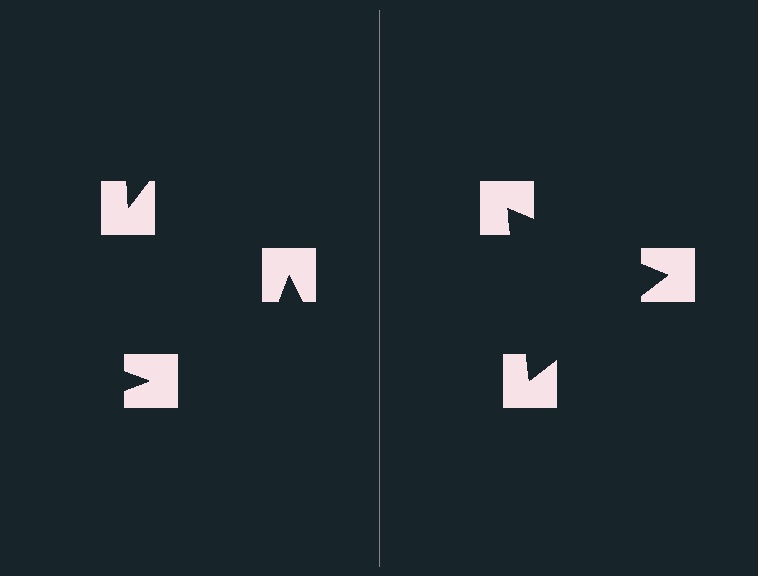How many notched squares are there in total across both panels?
6 — 3 on each side.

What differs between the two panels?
The notched squares are positioned identically on both sides; only the wedge orientations differ. On the right they align to a triangle; on the left they are misaligned.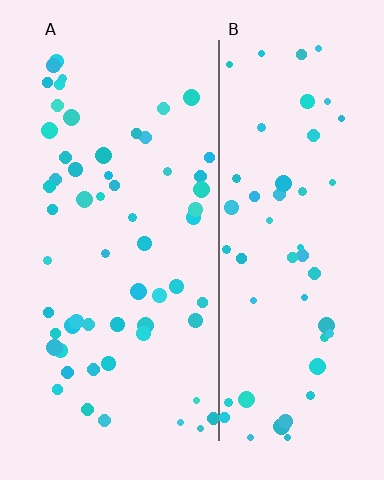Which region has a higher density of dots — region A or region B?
A (the left).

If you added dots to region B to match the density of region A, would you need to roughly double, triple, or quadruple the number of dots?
Approximately double.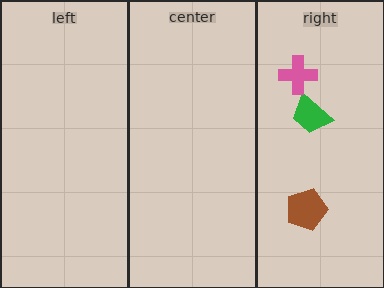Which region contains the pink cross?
The right region.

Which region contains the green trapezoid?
The right region.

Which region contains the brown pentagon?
The right region.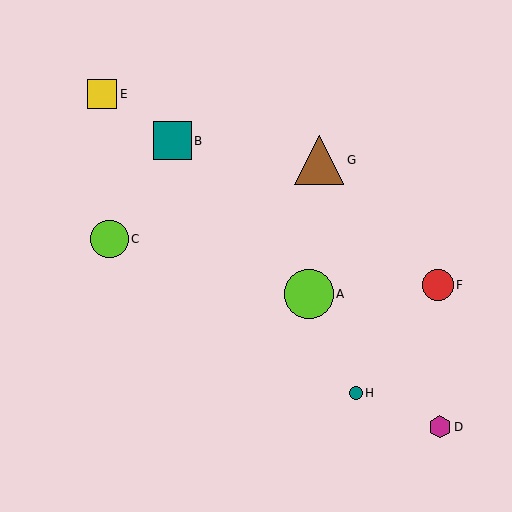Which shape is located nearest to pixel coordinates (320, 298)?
The lime circle (labeled A) at (309, 294) is nearest to that location.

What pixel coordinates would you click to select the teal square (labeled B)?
Click at (172, 141) to select the teal square B.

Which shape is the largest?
The brown triangle (labeled G) is the largest.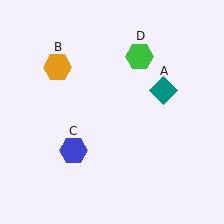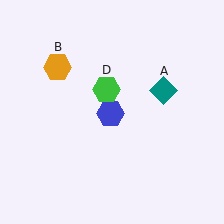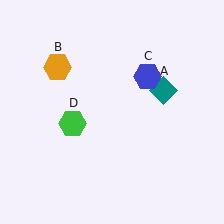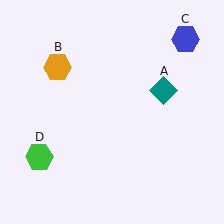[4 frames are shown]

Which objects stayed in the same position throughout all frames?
Teal diamond (object A) and orange hexagon (object B) remained stationary.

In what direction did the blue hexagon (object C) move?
The blue hexagon (object C) moved up and to the right.